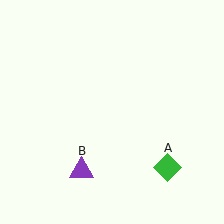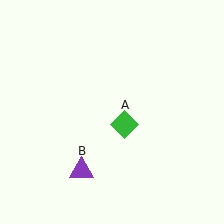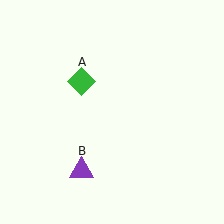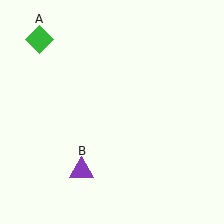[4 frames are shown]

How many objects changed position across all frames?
1 object changed position: green diamond (object A).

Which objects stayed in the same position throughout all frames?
Purple triangle (object B) remained stationary.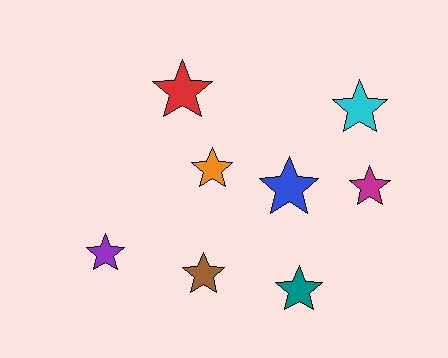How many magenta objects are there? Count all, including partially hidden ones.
There is 1 magenta object.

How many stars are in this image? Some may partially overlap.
There are 8 stars.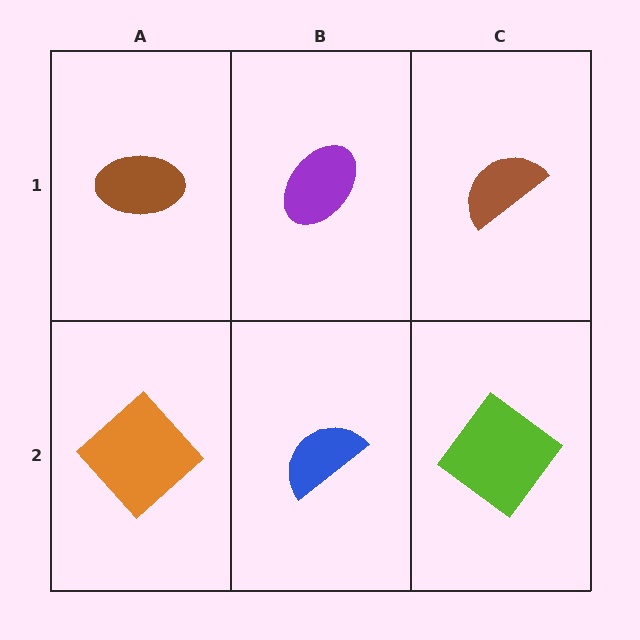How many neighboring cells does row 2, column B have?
3.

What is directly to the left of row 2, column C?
A blue semicircle.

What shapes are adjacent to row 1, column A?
An orange diamond (row 2, column A), a purple ellipse (row 1, column B).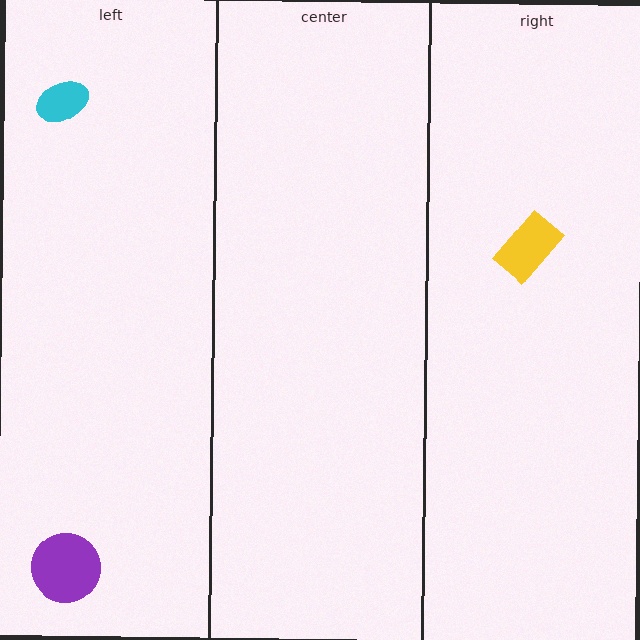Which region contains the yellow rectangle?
The right region.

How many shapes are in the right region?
1.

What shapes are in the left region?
The cyan ellipse, the purple circle.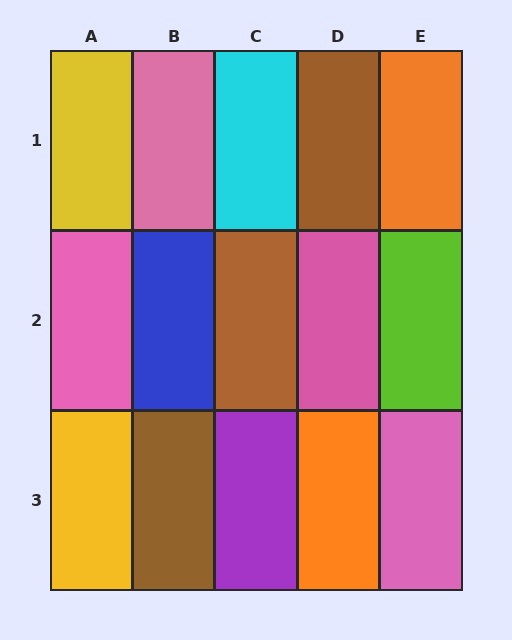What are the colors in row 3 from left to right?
Yellow, brown, purple, orange, pink.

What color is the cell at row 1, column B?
Pink.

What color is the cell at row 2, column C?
Brown.